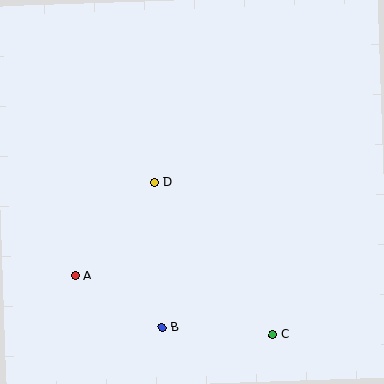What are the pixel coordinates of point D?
Point D is at (154, 183).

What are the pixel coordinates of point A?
Point A is at (75, 276).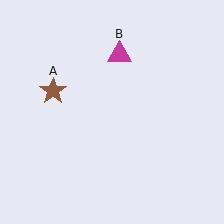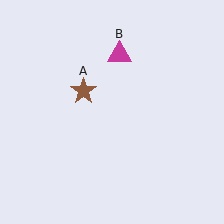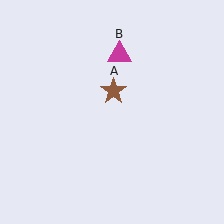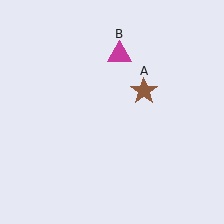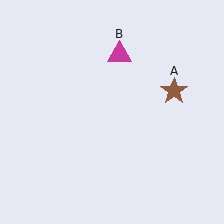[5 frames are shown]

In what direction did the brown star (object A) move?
The brown star (object A) moved right.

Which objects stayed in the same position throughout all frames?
Magenta triangle (object B) remained stationary.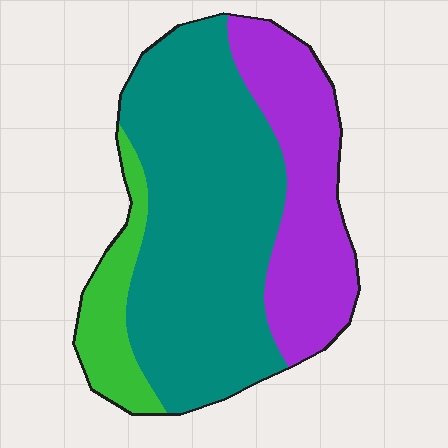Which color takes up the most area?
Teal, at roughly 60%.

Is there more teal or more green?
Teal.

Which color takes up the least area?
Green, at roughly 15%.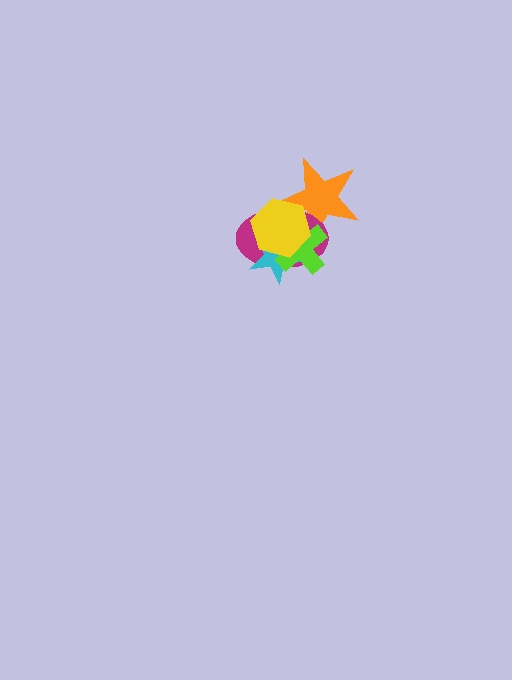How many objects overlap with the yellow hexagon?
4 objects overlap with the yellow hexagon.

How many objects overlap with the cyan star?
3 objects overlap with the cyan star.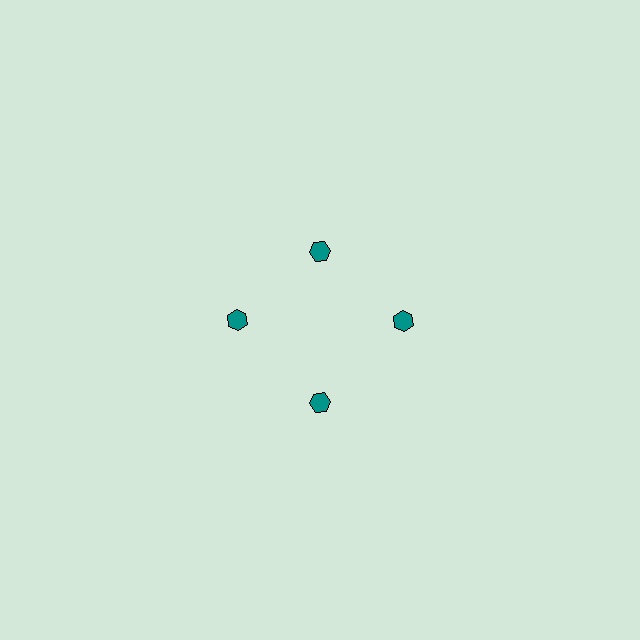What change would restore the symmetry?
The symmetry would be restored by moving it outward, back onto the ring so that all 4 hexagons sit at equal angles and equal distance from the center.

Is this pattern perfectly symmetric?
No. The 4 teal hexagons are arranged in a ring, but one element near the 12 o'clock position is pulled inward toward the center, breaking the 4-fold rotational symmetry.